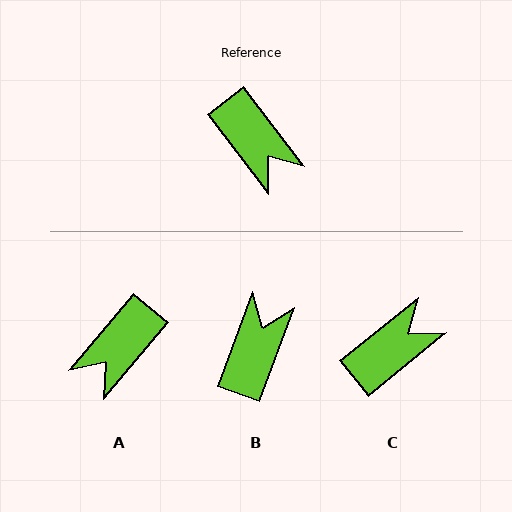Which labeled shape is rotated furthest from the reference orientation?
B, about 122 degrees away.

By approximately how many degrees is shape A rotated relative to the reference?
Approximately 78 degrees clockwise.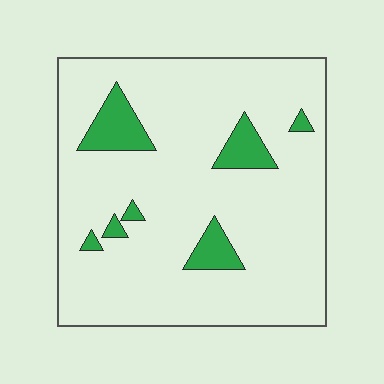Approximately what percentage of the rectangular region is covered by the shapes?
Approximately 10%.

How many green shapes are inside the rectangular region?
7.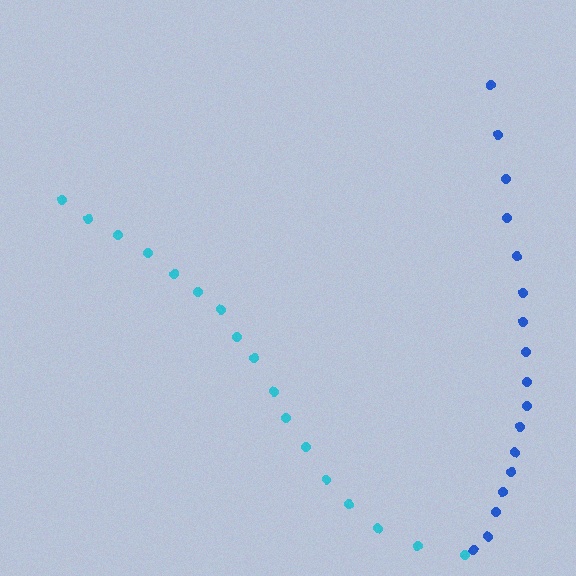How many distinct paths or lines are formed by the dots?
There are 2 distinct paths.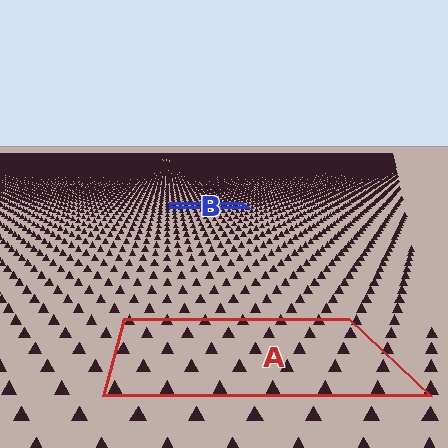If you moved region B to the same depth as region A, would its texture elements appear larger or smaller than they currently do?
They would appear larger. At a closer depth, the same texture elements are projected at a bigger on-screen size.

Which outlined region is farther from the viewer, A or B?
Region B is farther from the viewer — the texture elements inside it appear smaller and more densely packed.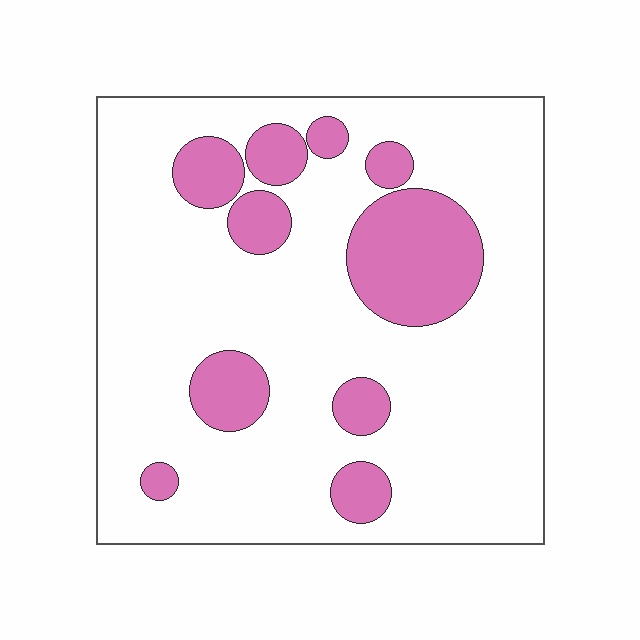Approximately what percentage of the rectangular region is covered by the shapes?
Approximately 20%.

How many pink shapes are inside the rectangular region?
10.